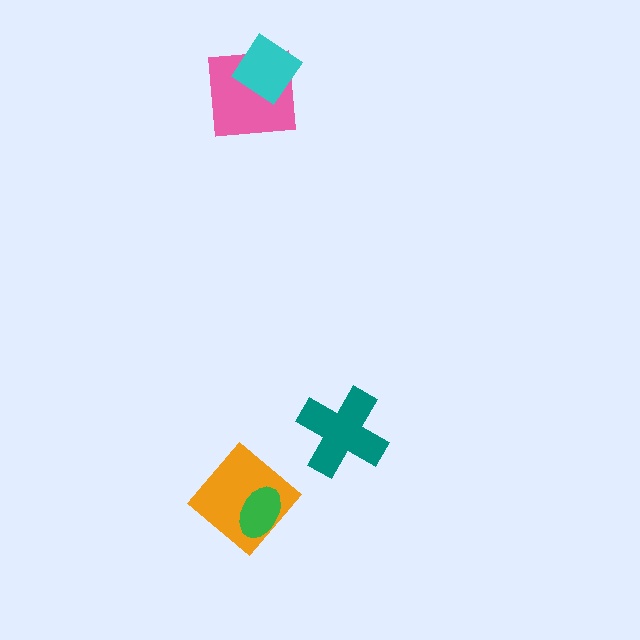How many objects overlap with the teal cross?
0 objects overlap with the teal cross.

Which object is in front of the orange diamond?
The green ellipse is in front of the orange diamond.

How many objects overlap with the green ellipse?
1 object overlaps with the green ellipse.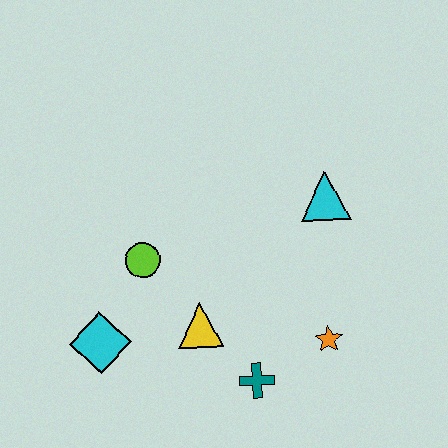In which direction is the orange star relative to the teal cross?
The orange star is to the right of the teal cross.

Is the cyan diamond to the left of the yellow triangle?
Yes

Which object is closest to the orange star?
The teal cross is closest to the orange star.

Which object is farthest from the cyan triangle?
The cyan diamond is farthest from the cyan triangle.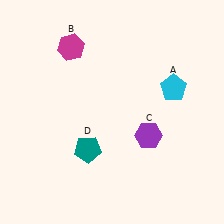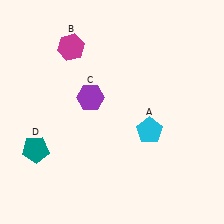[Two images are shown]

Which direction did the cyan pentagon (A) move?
The cyan pentagon (A) moved down.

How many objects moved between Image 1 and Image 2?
3 objects moved between the two images.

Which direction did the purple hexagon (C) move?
The purple hexagon (C) moved left.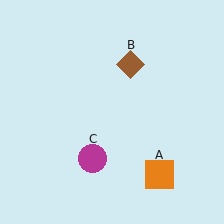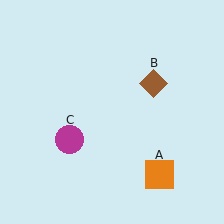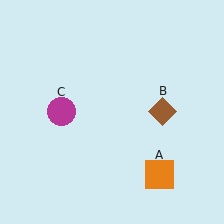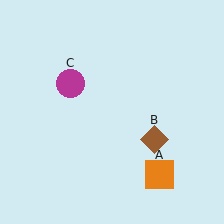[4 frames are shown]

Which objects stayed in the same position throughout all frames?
Orange square (object A) remained stationary.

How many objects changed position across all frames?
2 objects changed position: brown diamond (object B), magenta circle (object C).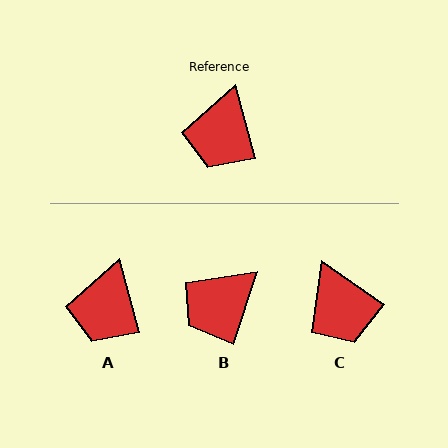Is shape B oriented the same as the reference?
No, it is off by about 33 degrees.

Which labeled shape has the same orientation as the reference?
A.